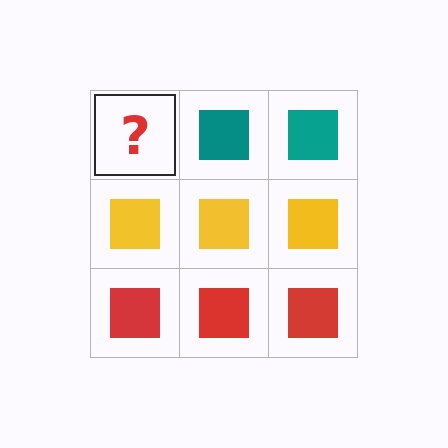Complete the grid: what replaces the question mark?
The question mark should be replaced with a teal square.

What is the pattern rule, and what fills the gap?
The rule is that each row has a consistent color. The gap should be filled with a teal square.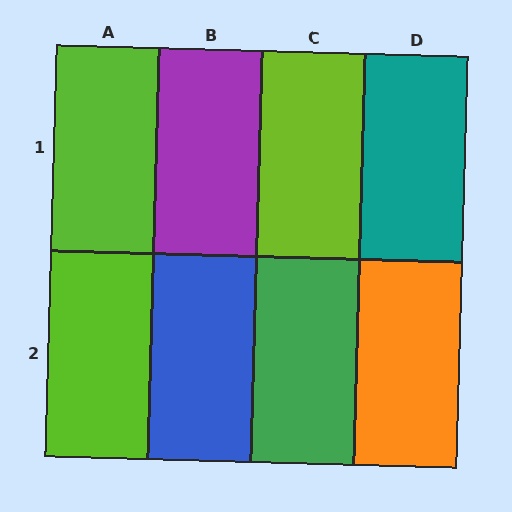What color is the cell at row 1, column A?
Lime.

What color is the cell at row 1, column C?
Lime.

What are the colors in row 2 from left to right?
Lime, blue, green, orange.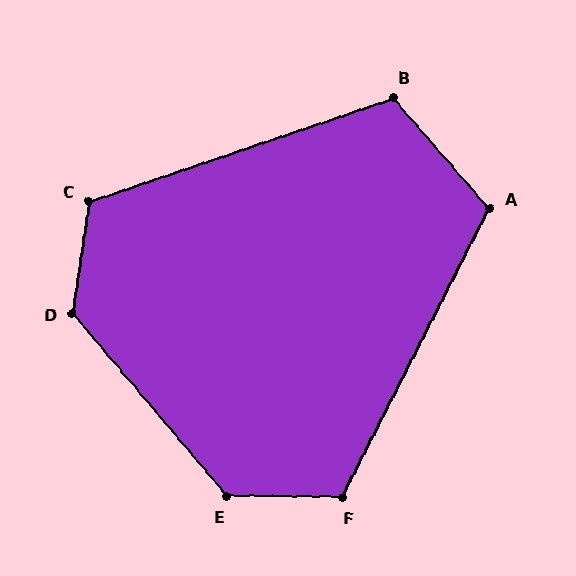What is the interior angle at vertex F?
Approximately 116 degrees (obtuse).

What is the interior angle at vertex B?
Approximately 113 degrees (obtuse).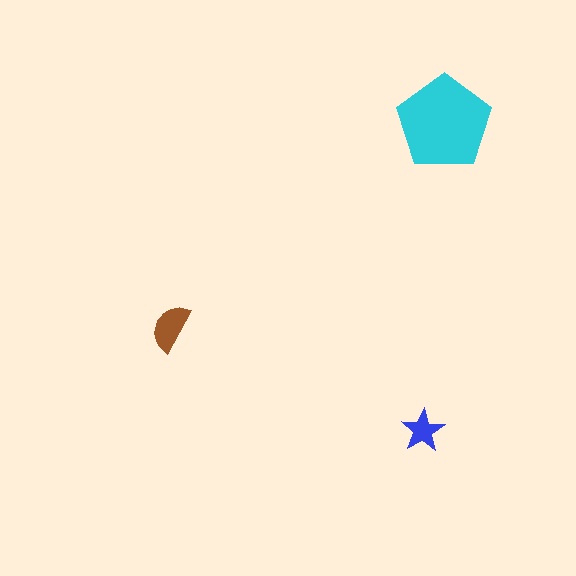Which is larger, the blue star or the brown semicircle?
The brown semicircle.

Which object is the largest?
The cyan pentagon.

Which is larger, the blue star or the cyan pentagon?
The cyan pentagon.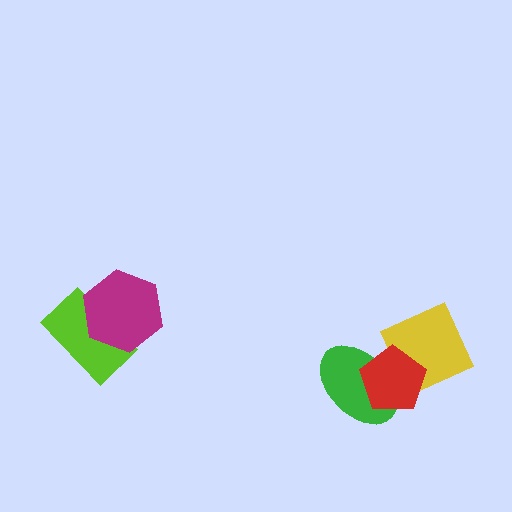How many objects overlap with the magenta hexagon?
1 object overlaps with the magenta hexagon.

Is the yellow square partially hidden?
Yes, it is partially covered by another shape.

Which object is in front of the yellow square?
The red pentagon is in front of the yellow square.